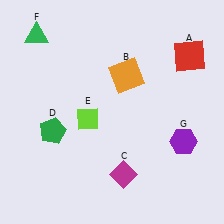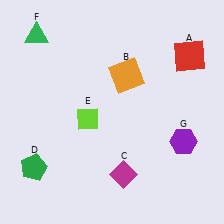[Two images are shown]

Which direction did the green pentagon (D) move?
The green pentagon (D) moved down.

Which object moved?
The green pentagon (D) moved down.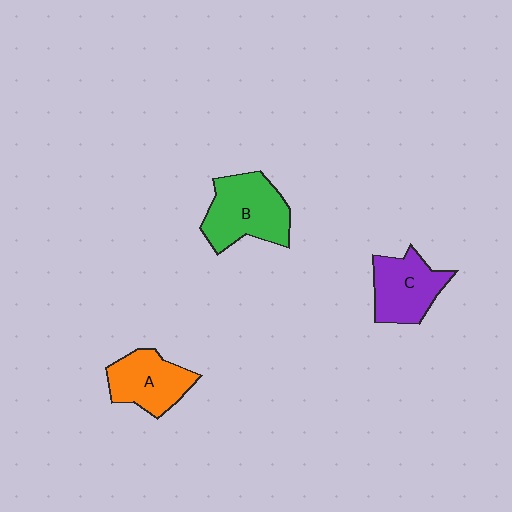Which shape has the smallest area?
Shape A (orange).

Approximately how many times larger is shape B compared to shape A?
Approximately 1.3 times.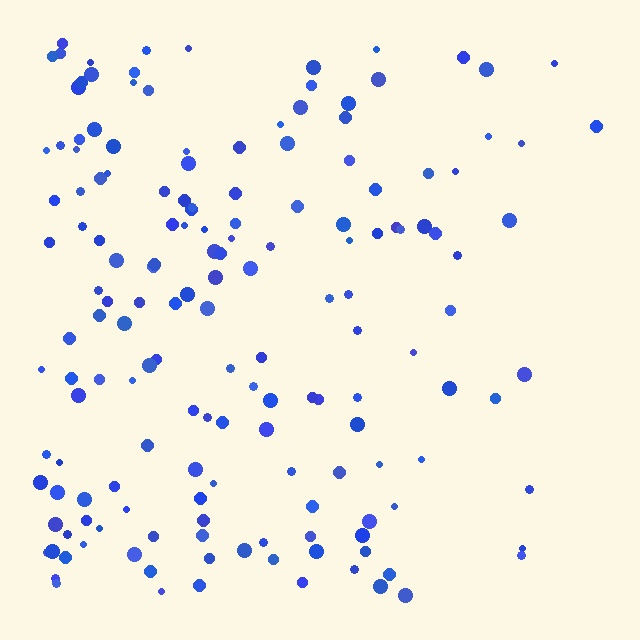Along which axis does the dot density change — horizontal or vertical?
Horizontal.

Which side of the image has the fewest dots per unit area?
The right.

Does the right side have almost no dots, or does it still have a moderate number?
Still a moderate number, just noticeably fewer than the left.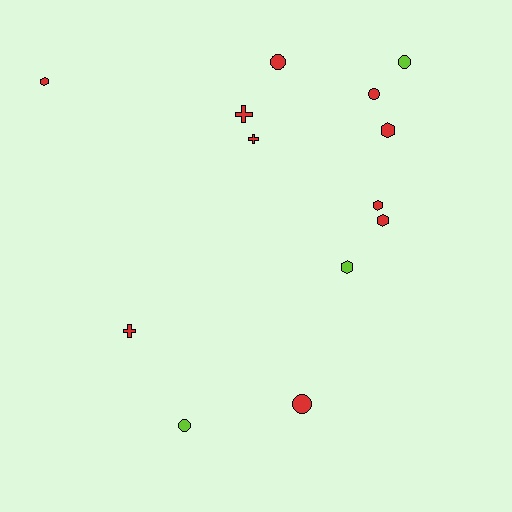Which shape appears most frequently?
Hexagon, with 5 objects.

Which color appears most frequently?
Red, with 10 objects.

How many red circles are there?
There are 3 red circles.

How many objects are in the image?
There are 13 objects.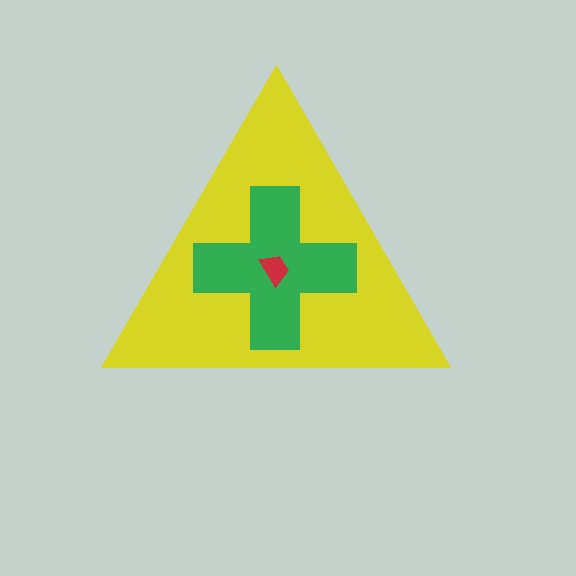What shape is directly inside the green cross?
The red trapezoid.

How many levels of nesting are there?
3.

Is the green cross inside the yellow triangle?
Yes.